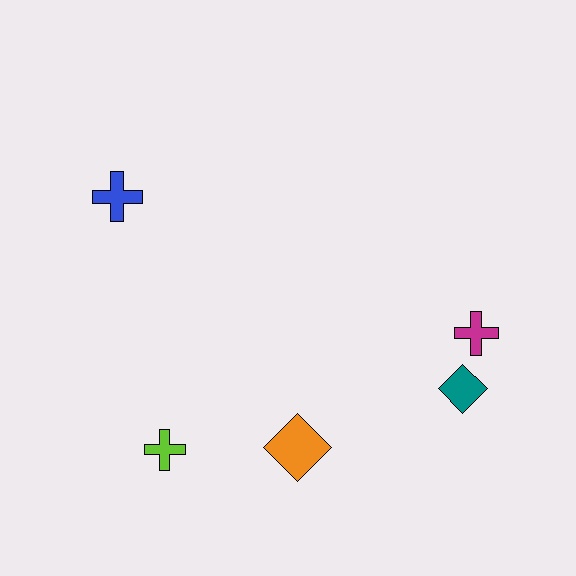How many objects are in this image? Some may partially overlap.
There are 5 objects.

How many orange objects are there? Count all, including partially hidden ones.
There is 1 orange object.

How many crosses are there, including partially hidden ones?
There are 3 crosses.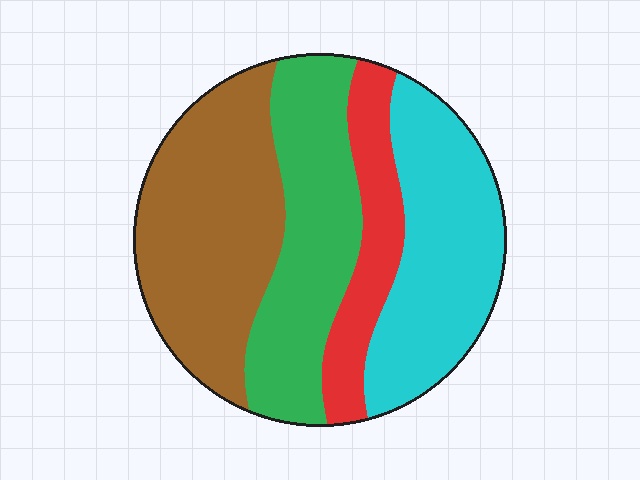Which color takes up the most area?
Brown, at roughly 30%.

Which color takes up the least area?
Red, at roughly 15%.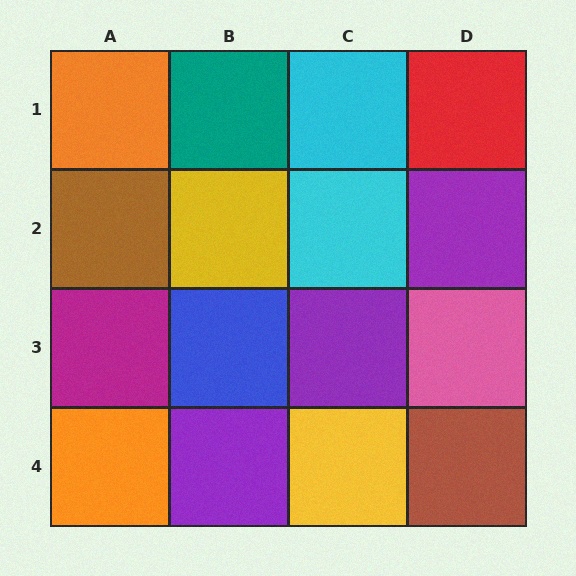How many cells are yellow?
2 cells are yellow.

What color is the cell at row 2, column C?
Cyan.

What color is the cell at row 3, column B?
Blue.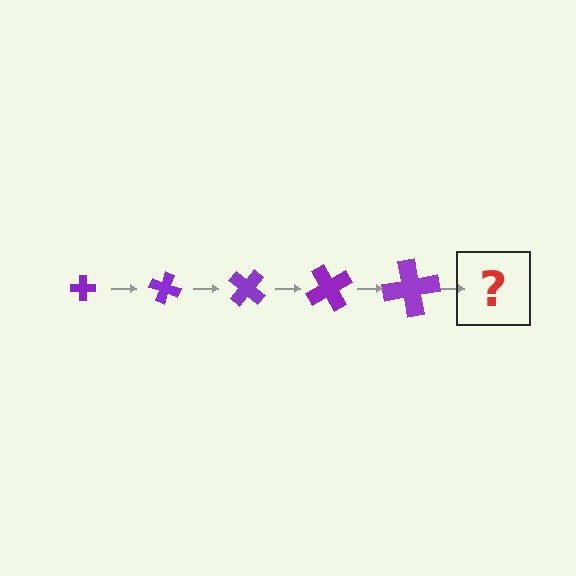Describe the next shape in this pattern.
It should be a cross, larger than the previous one and rotated 100 degrees from the start.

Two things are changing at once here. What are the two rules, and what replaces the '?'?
The two rules are that the cross grows larger each step and it rotates 20 degrees each step. The '?' should be a cross, larger than the previous one and rotated 100 degrees from the start.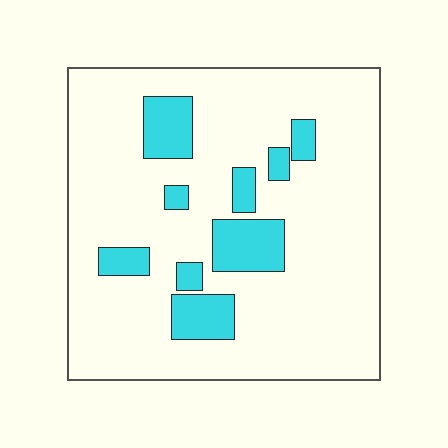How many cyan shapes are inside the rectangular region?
9.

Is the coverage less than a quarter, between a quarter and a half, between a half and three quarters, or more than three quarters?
Less than a quarter.